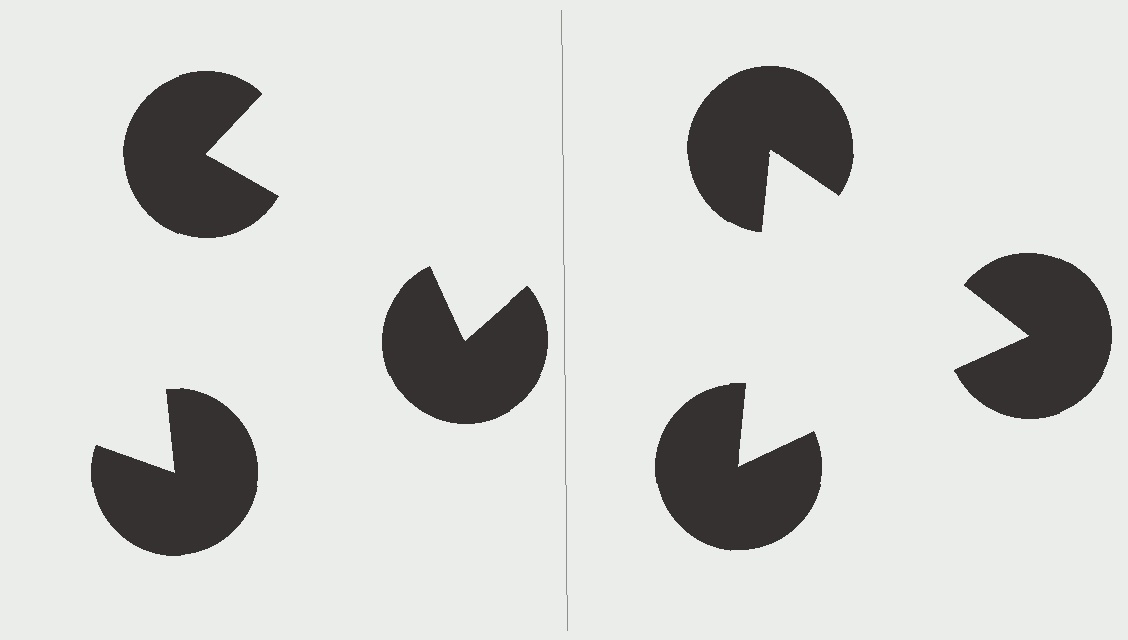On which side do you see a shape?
An illusory triangle appears on the right side. On the left side the wedge cuts are rotated, so no coherent shape forms.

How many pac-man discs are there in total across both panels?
6 — 3 on each side.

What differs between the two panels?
The pac-man discs are positioned identically on both sides; only the wedge orientations differ. On the right they align to a triangle; on the left they are misaligned.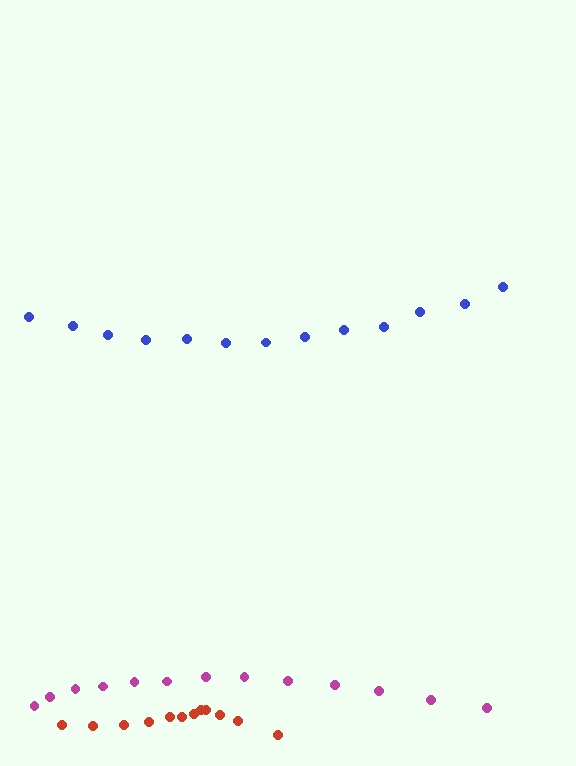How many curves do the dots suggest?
There are 3 distinct paths.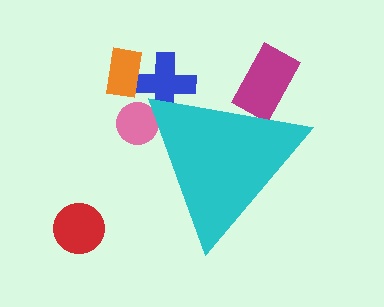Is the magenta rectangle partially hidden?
Yes, the magenta rectangle is partially hidden behind the cyan triangle.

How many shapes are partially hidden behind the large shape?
3 shapes are partially hidden.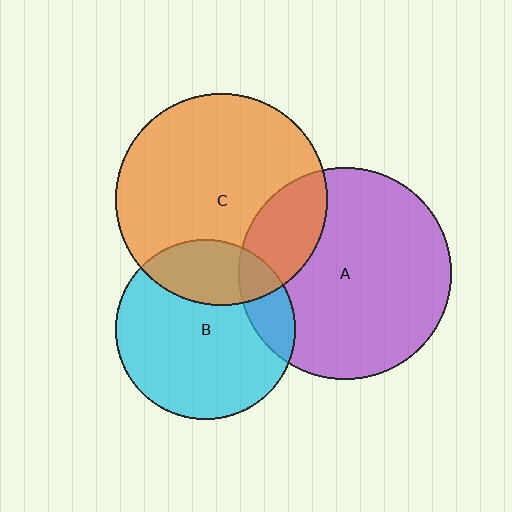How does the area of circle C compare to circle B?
Approximately 1.4 times.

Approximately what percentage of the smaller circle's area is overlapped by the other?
Approximately 15%.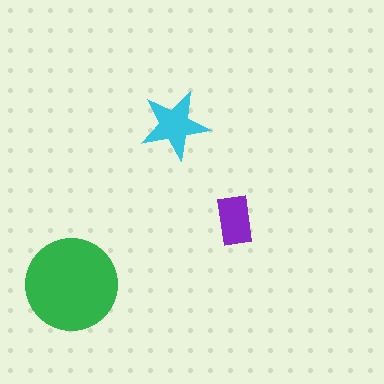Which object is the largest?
The green circle.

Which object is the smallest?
The purple rectangle.